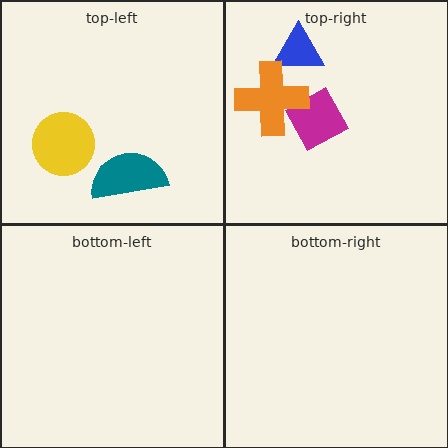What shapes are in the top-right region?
The blue triangle, the magenta square, the orange cross.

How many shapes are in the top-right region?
3.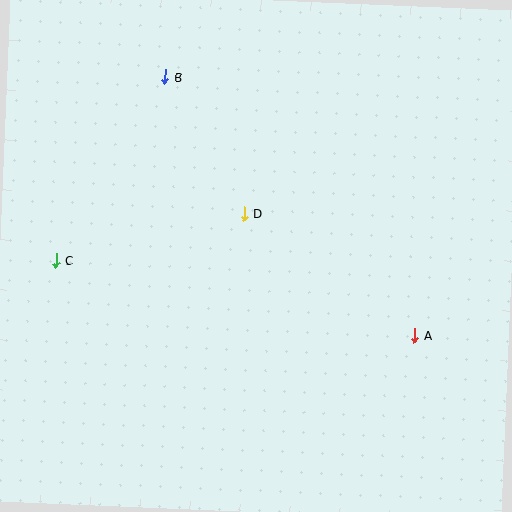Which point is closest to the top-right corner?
Point D is closest to the top-right corner.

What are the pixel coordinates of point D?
Point D is at (244, 214).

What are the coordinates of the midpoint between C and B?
The midpoint between C and B is at (111, 169).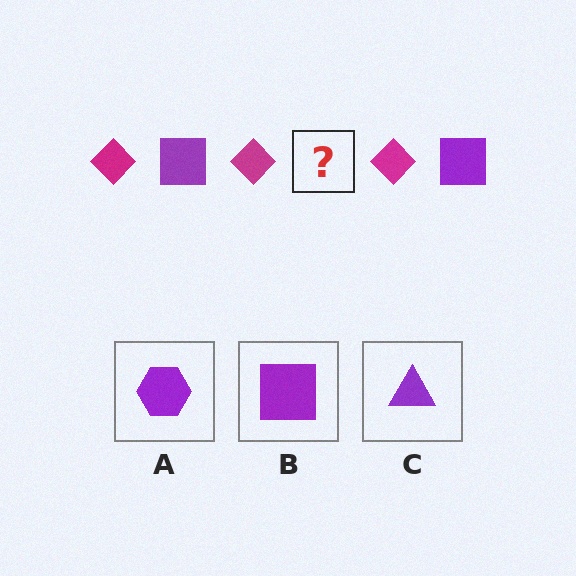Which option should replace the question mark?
Option B.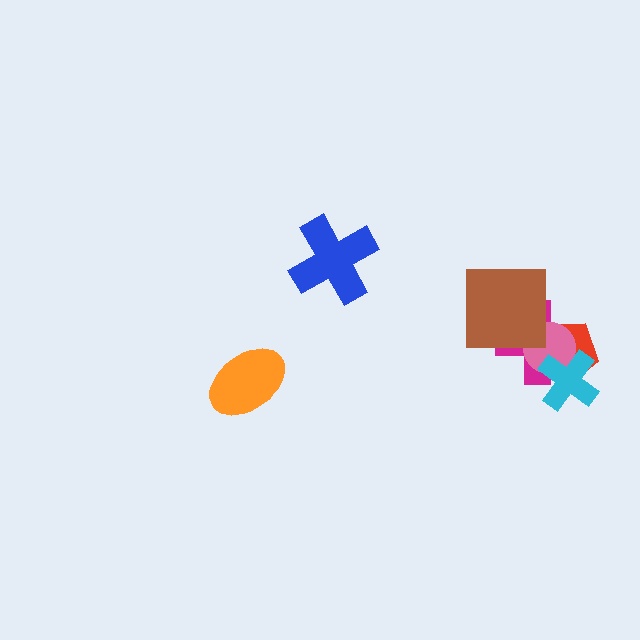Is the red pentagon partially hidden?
Yes, it is partially covered by another shape.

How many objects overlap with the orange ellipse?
0 objects overlap with the orange ellipse.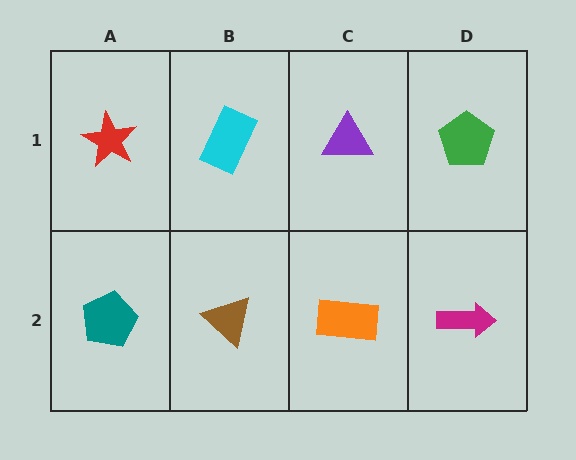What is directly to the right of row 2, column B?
An orange rectangle.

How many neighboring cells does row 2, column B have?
3.